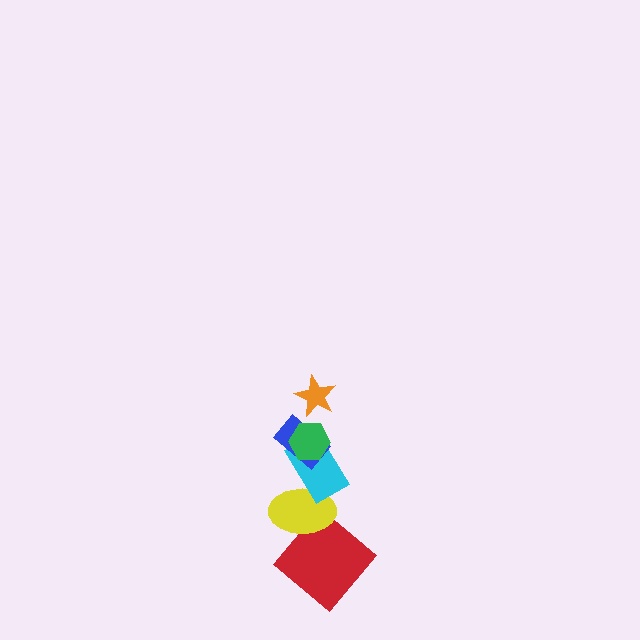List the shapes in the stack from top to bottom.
From top to bottom: the orange star, the green hexagon, the blue rectangle, the cyan rectangle, the yellow ellipse, the red diamond.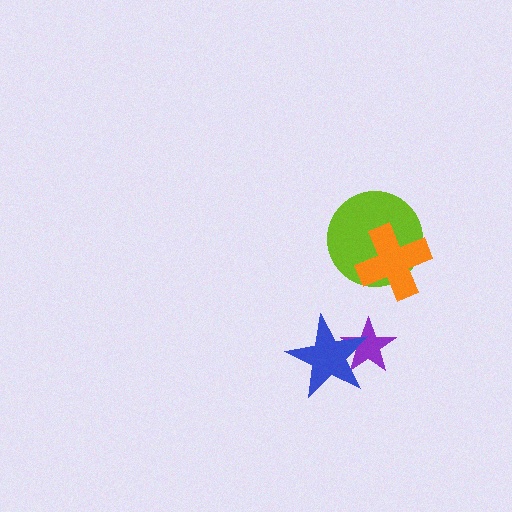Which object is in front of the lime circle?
The orange cross is in front of the lime circle.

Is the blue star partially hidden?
No, no other shape covers it.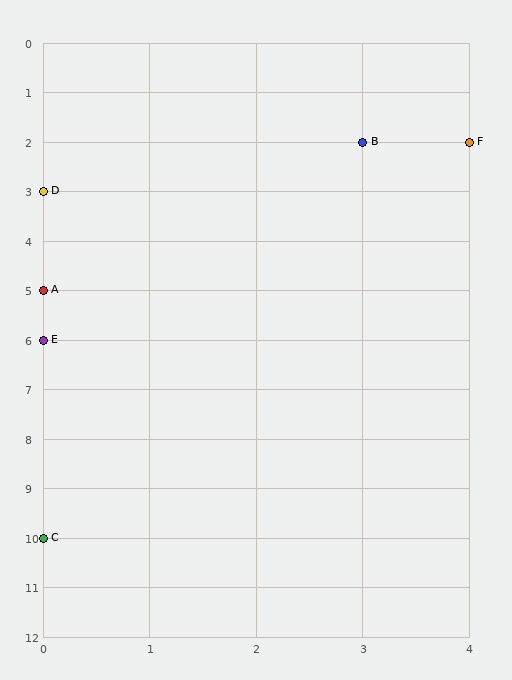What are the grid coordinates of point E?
Point E is at grid coordinates (0, 6).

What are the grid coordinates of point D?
Point D is at grid coordinates (0, 3).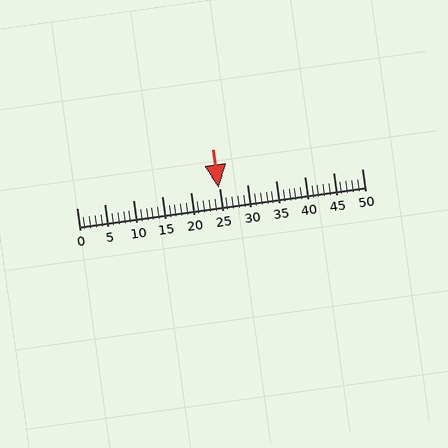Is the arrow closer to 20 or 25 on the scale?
The arrow is closer to 25.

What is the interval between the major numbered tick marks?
The major tick marks are spaced 5 units apart.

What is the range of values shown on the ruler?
The ruler shows values from 0 to 50.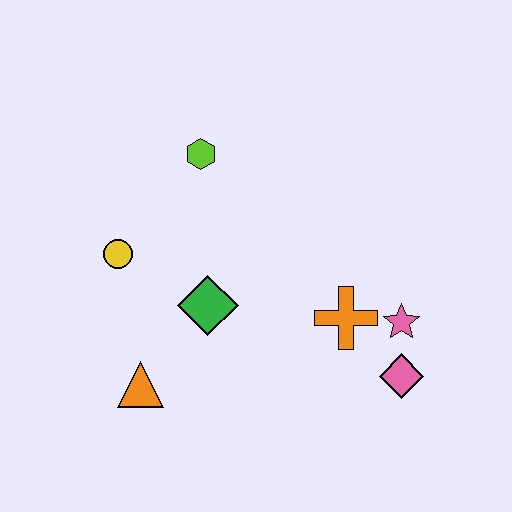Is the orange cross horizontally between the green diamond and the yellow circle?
No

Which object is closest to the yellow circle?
The green diamond is closest to the yellow circle.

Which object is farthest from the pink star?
The yellow circle is farthest from the pink star.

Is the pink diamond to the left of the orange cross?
No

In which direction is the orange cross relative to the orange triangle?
The orange cross is to the right of the orange triangle.